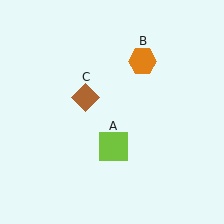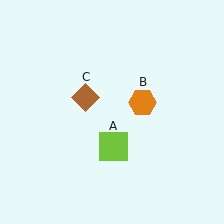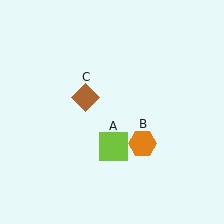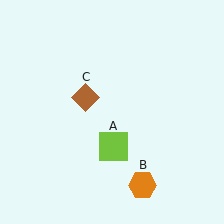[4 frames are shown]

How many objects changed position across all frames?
1 object changed position: orange hexagon (object B).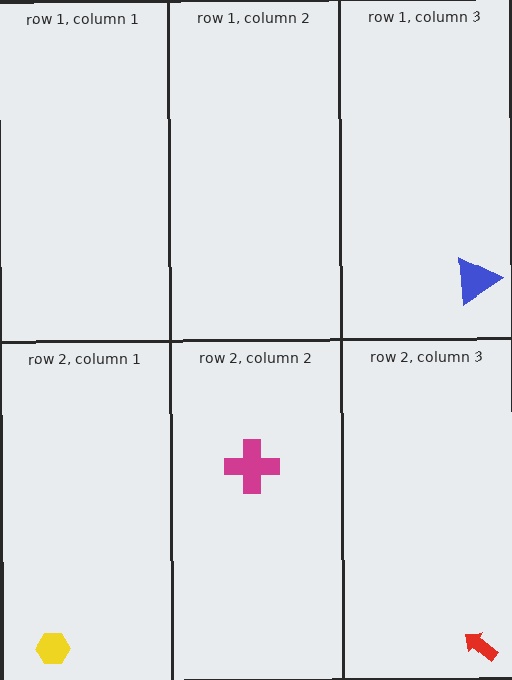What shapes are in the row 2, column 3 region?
The red arrow.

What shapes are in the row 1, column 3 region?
The blue triangle.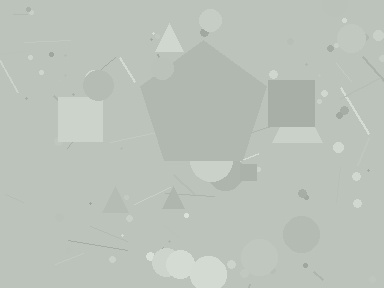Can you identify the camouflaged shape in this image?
The camouflaged shape is a pentagon.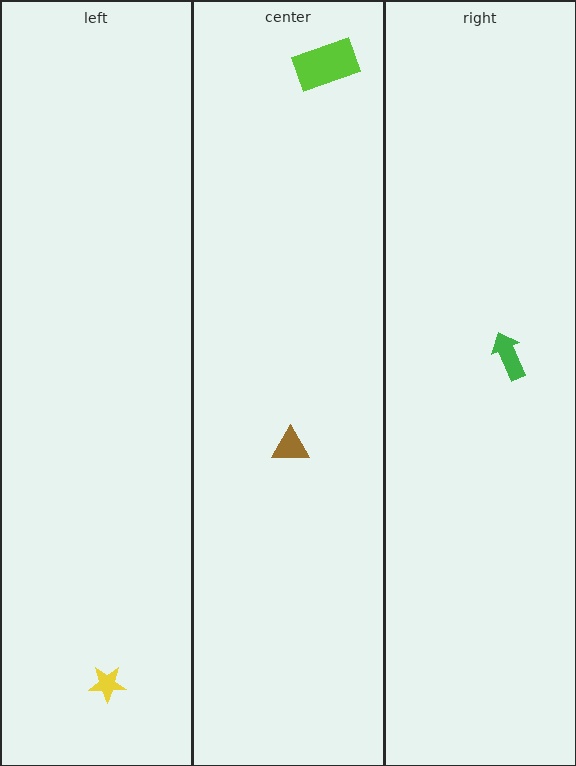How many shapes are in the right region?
1.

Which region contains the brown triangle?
The center region.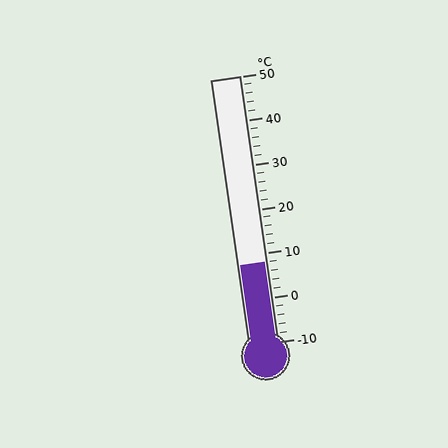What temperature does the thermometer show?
The thermometer shows approximately 8°C.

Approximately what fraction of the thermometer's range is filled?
The thermometer is filled to approximately 30% of its range.